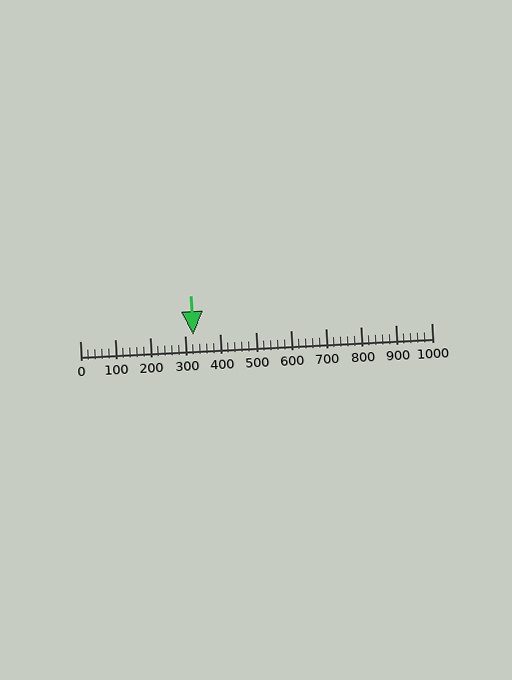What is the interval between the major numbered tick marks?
The major tick marks are spaced 100 units apart.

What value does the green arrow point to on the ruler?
The green arrow points to approximately 323.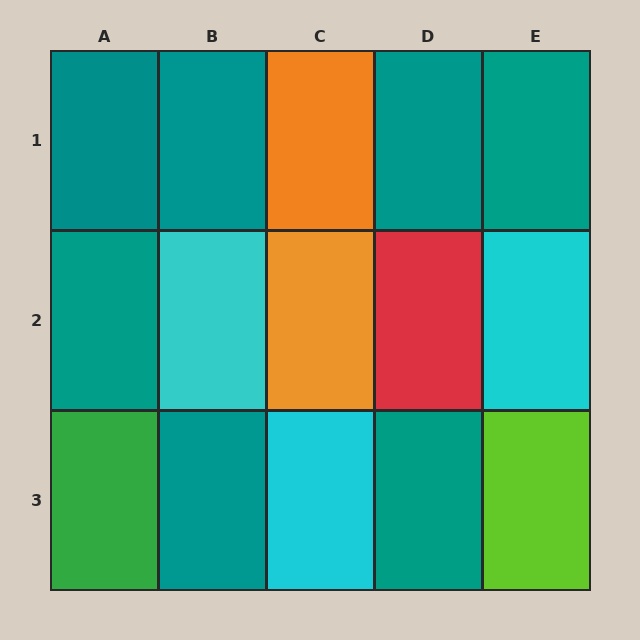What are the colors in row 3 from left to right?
Green, teal, cyan, teal, lime.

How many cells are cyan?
3 cells are cyan.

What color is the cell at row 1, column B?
Teal.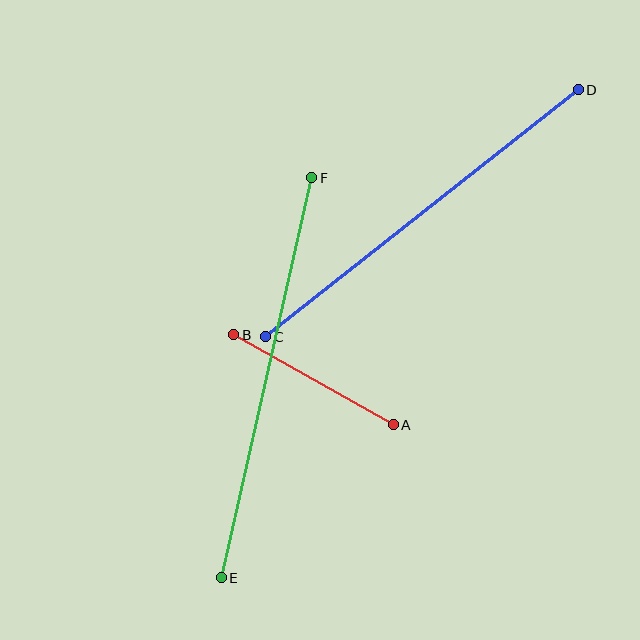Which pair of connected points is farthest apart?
Points E and F are farthest apart.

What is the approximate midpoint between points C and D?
The midpoint is at approximately (422, 213) pixels.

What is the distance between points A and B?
The distance is approximately 183 pixels.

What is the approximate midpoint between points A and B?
The midpoint is at approximately (314, 380) pixels.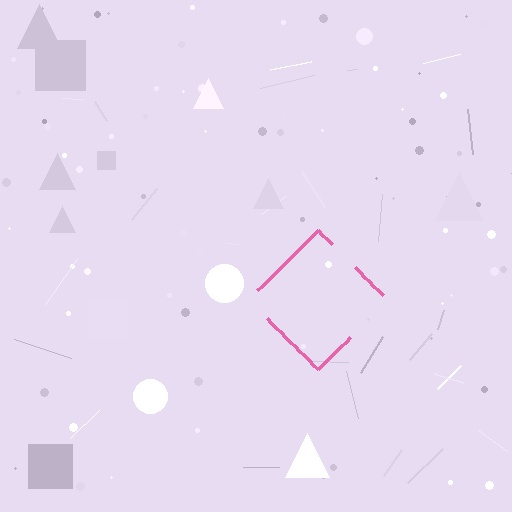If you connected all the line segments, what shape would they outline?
They would outline a diamond.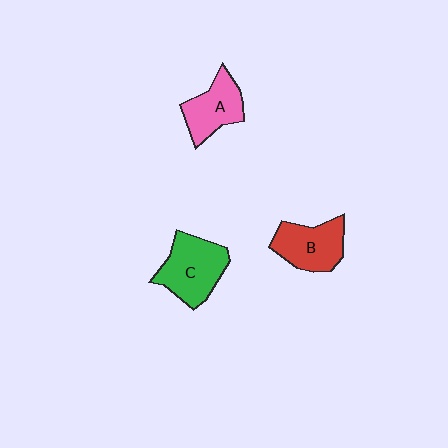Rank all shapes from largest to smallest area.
From largest to smallest: C (green), B (red), A (pink).